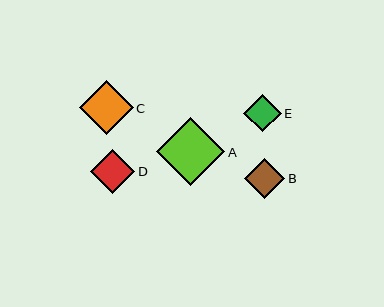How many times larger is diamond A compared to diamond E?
Diamond A is approximately 1.8 times the size of diamond E.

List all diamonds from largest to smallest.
From largest to smallest: A, C, D, B, E.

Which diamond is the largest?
Diamond A is the largest with a size of approximately 69 pixels.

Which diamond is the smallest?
Diamond E is the smallest with a size of approximately 37 pixels.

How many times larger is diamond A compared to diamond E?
Diamond A is approximately 1.8 times the size of diamond E.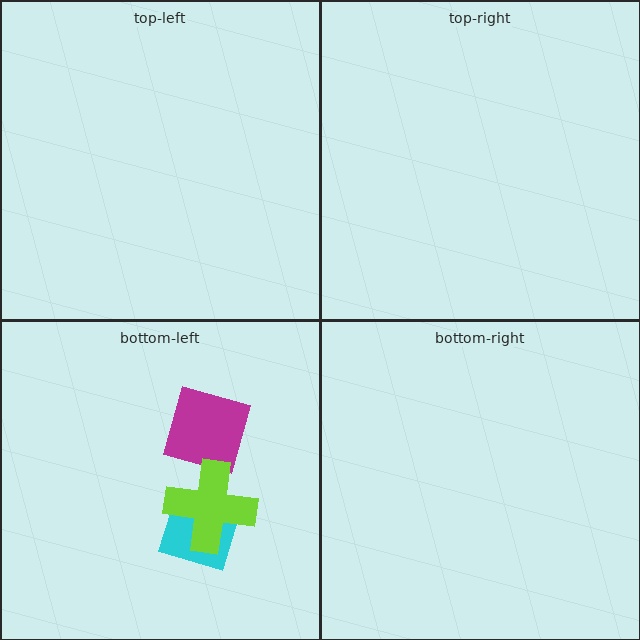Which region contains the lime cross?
The bottom-left region.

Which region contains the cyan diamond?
The bottom-left region.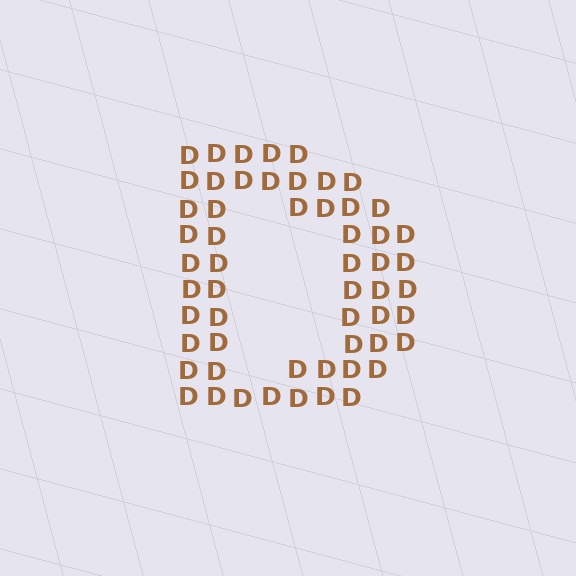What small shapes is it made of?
It is made of small letter D's.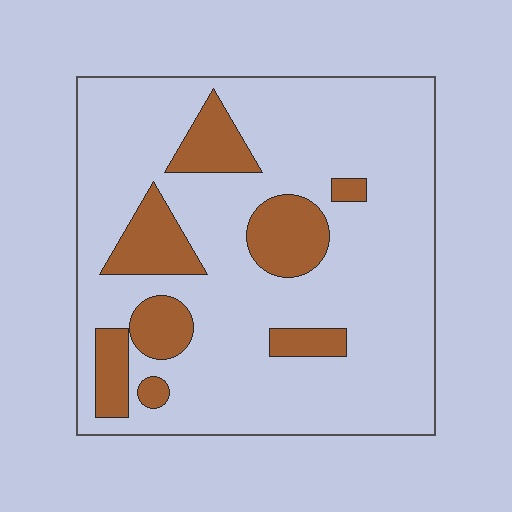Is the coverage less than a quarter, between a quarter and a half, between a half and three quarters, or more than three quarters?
Less than a quarter.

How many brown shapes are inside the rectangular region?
8.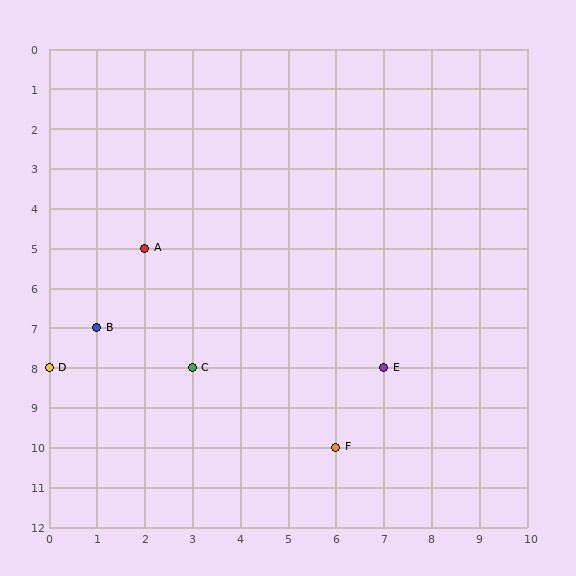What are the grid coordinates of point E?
Point E is at grid coordinates (7, 8).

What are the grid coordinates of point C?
Point C is at grid coordinates (3, 8).